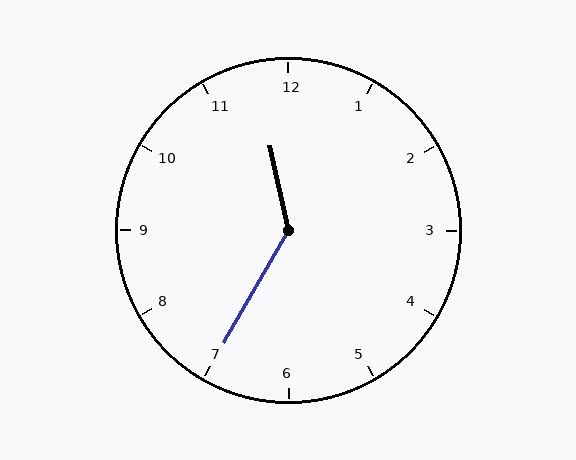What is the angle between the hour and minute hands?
Approximately 138 degrees.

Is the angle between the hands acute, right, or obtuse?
It is obtuse.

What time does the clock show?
11:35.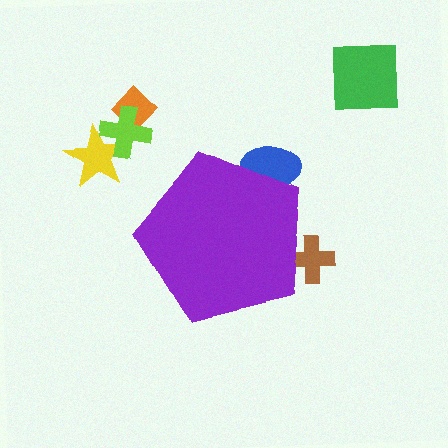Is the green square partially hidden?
No, the green square is fully visible.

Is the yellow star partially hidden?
No, the yellow star is fully visible.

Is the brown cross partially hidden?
Yes, the brown cross is partially hidden behind the purple pentagon.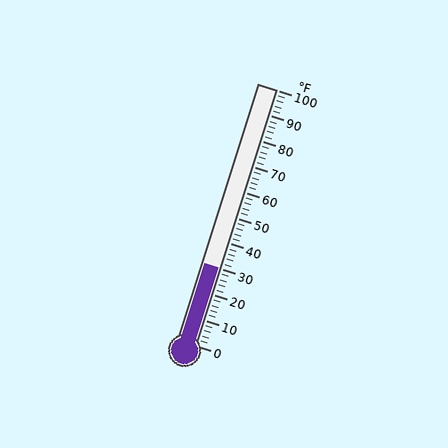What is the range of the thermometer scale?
The thermometer scale ranges from 0°F to 100°F.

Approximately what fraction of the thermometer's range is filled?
The thermometer is filled to approximately 30% of its range.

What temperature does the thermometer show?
The thermometer shows approximately 30°F.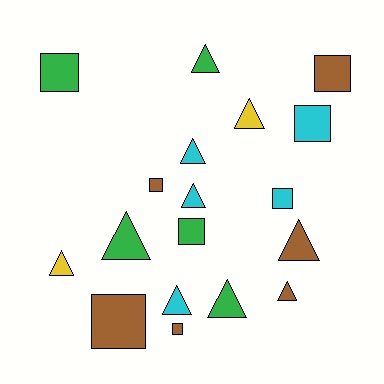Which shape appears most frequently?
Triangle, with 10 objects.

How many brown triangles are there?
There are 2 brown triangles.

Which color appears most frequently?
Brown, with 6 objects.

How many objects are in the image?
There are 18 objects.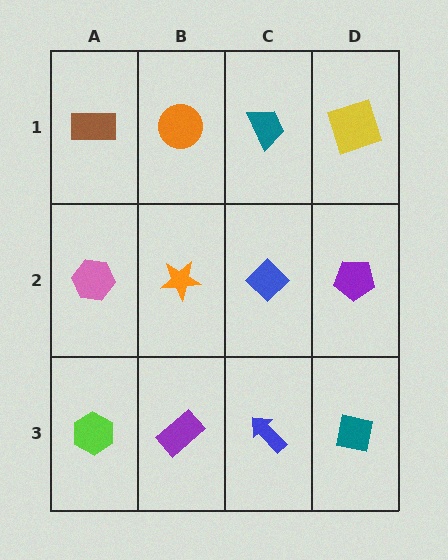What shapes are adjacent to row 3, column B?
An orange star (row 2, column B), a lime hexagon (row 3, column A), a blue arrow (row 3, column C).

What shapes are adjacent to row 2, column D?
A yellow square (row 1, column D), a teal square (row 3, column D), a blue diamond (row 2, column C).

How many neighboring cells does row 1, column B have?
3.